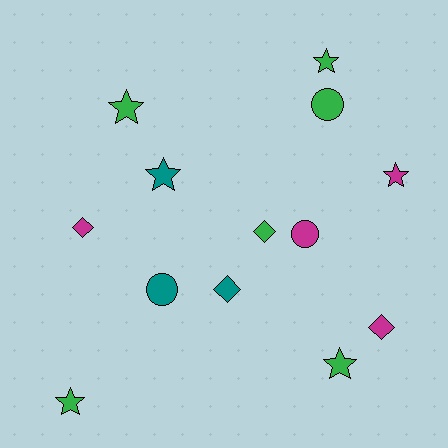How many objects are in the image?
There are 13 objects.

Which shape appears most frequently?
Star, with 6 objects.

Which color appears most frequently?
Green, with 6 objects.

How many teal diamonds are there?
There is 1 teal diamond.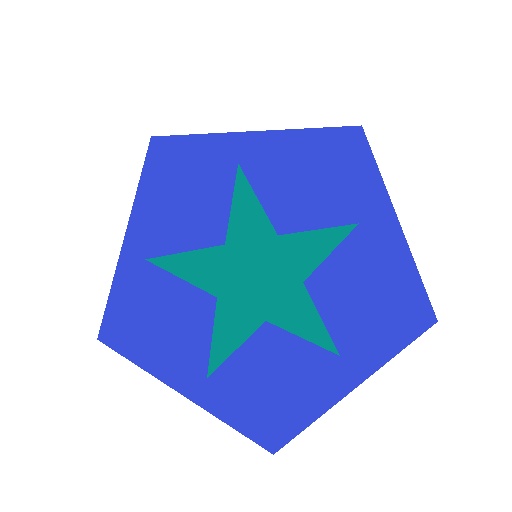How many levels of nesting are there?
2.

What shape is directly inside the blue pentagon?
The teal star.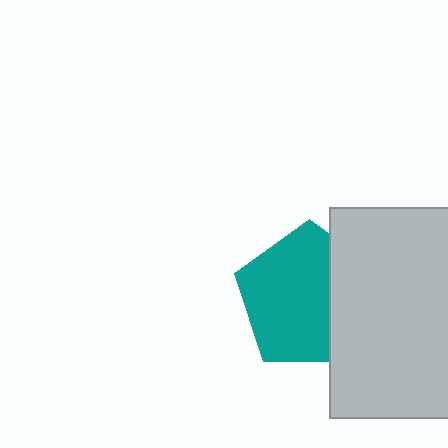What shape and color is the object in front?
The object in front is a light gray rectangle.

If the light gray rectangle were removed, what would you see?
You would see the complete teal pentagon.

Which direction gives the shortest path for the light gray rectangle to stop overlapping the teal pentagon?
Moving right gives the shortest separation.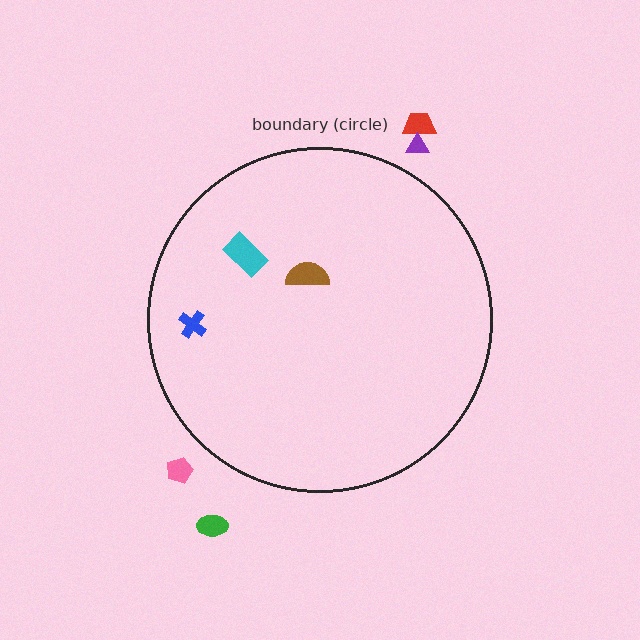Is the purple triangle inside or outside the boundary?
Outside.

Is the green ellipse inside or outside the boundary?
Outside.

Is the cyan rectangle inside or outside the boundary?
Inside.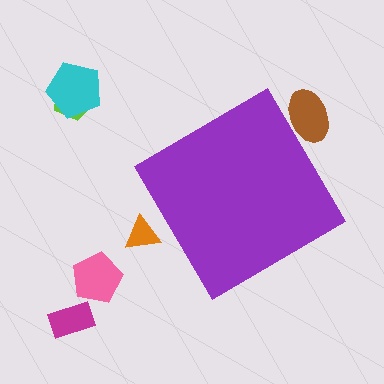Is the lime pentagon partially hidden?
No, the lime pentagon is fully visible.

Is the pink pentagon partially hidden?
No, the pink pentagon is fully visible.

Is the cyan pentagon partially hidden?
No, the cyan pentagon is fully visible.